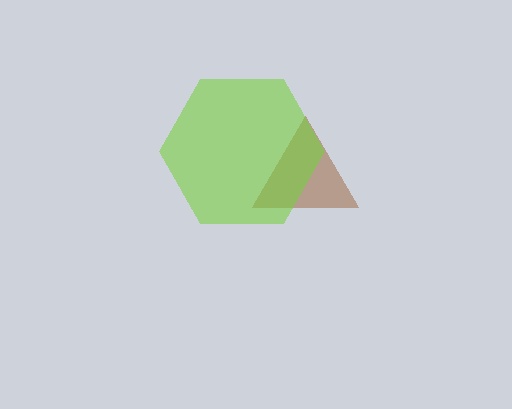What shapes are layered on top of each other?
The layered shapes are: a brown triangle, a lime hexagon.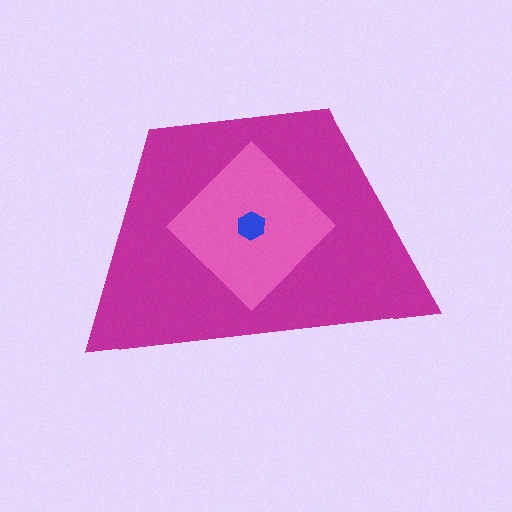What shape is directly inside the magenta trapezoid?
The pink diamond.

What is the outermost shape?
The magenta trapezoid.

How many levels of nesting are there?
3.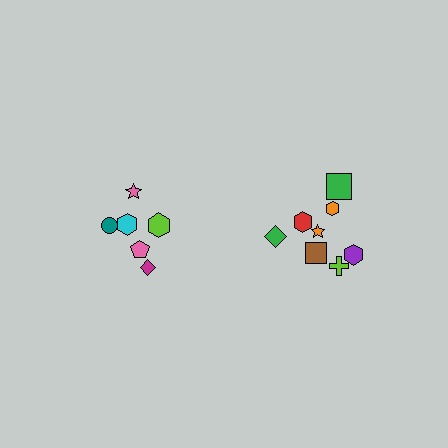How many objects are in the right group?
There are 8 objects.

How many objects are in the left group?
There are 6 objects.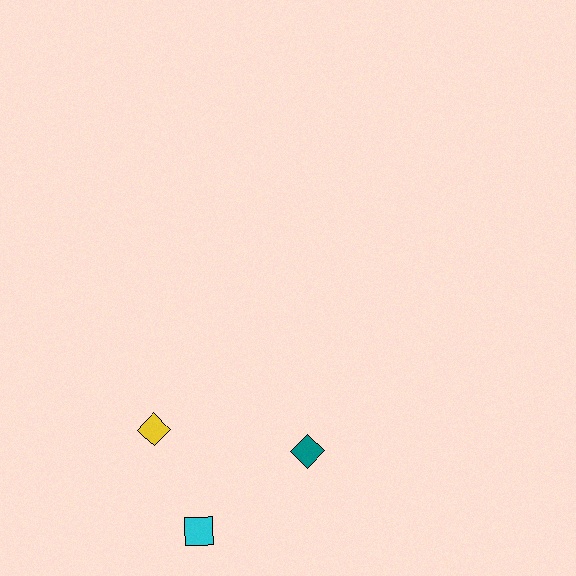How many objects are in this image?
There are 3 objects.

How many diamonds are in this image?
There are 2 diamonds.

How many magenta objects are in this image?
There are no magenta objects.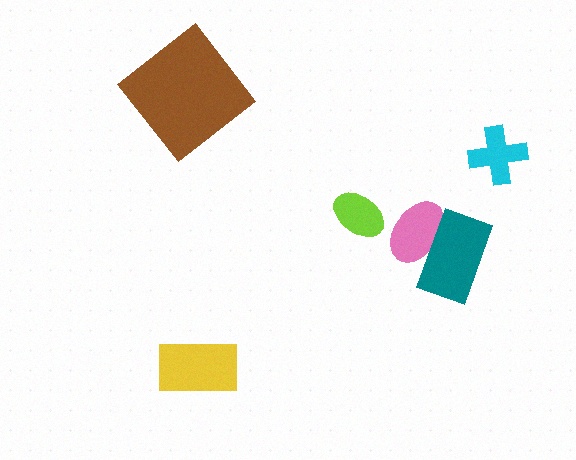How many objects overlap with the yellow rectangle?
0 objects overlap with the yellow rectangle.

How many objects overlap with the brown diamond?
0 objects overlap with the brown diamond.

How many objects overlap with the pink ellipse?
1 object overlaps with the pink ellipse.